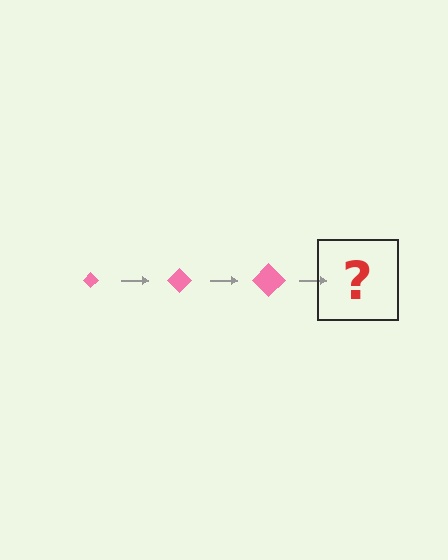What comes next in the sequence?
The next element should be a pink diamond, larger than the previous one.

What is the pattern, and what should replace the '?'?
The pattern is that the diamond gets progressively larger each step. The '?' should be a pink diamond, larger than the previous one.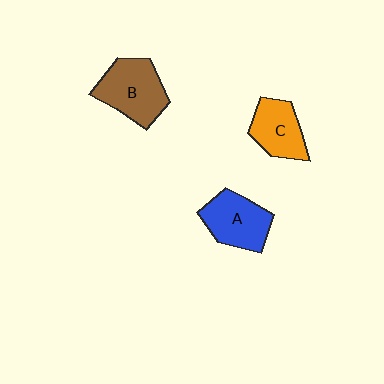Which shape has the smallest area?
Shape C (orange).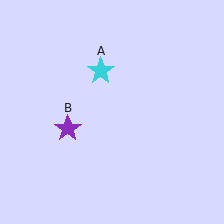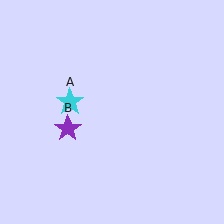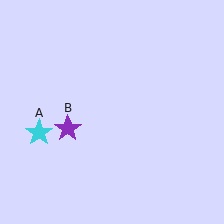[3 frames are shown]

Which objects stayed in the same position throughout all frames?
Purple star (object B) remained stationary.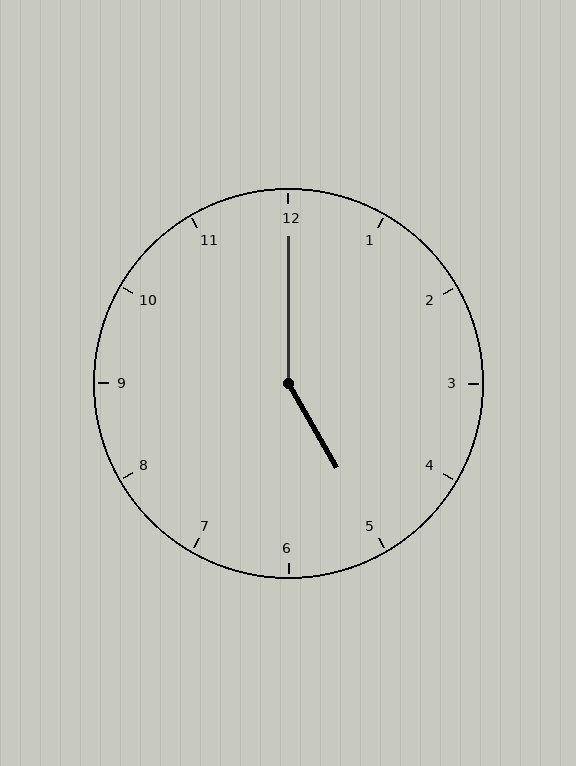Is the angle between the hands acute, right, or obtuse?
It is obtuse.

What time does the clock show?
5:00.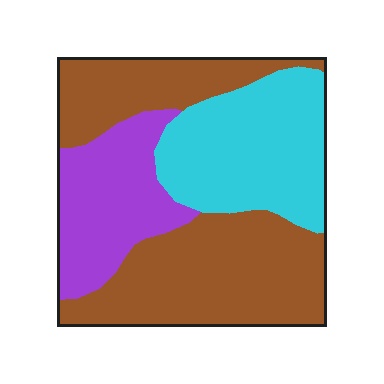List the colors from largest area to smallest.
From largest to smallest: brown, cyan, purple.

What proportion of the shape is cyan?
Cyan covers roughly 30% of the shape.